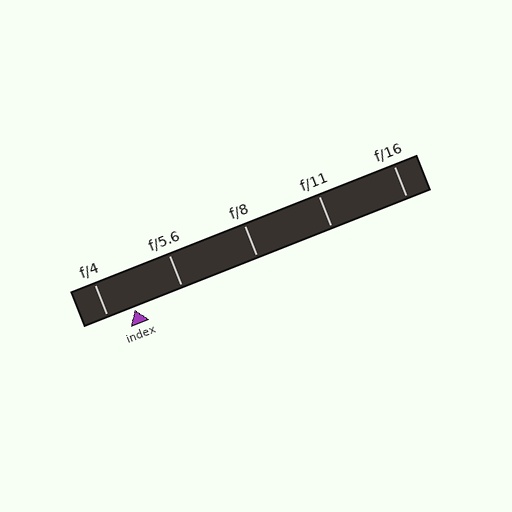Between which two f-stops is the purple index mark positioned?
The index mark is between f/4 and f/5.6.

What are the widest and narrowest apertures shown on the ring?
The widest aperture shown is f/4 and the narrowest is f/16.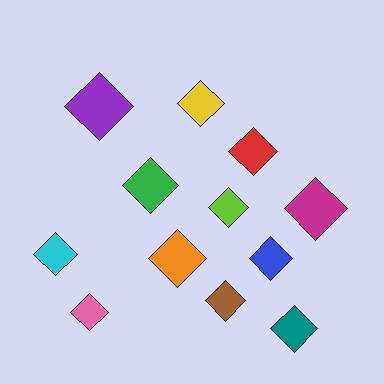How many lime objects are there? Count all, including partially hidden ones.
There is 1 lime object.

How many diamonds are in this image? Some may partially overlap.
There are 12 diamonds.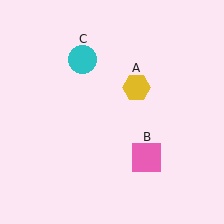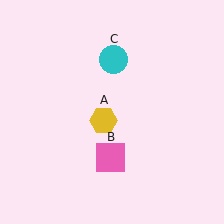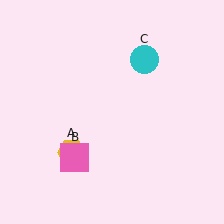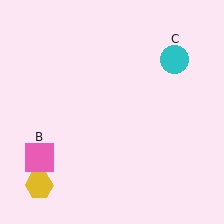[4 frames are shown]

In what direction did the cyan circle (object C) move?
The cyan circle (object C) moved right.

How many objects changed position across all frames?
3 objects changed position: yellow hexagon (object A), pink square (object B), cyan circle (object C).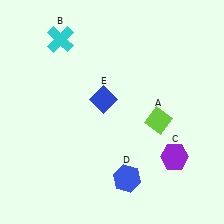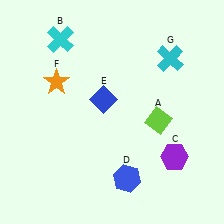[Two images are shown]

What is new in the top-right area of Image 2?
A cyan cross (G) was added in the top-right area of Image 2.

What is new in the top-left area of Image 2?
An orange star (F) was added in the top-left area of Image 2.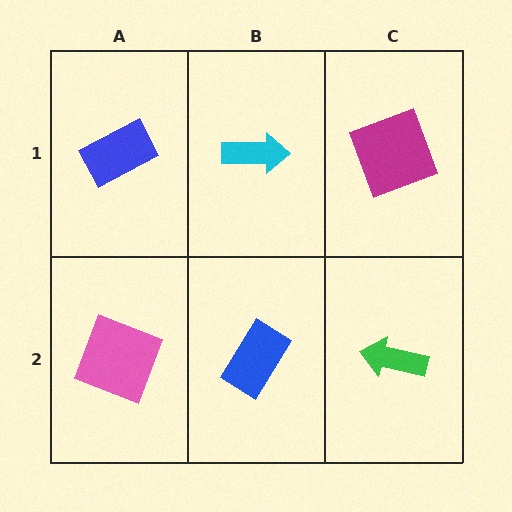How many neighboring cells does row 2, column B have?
3.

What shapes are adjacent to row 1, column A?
A pink square (row 2, column A), a cyan arrow (row 1, column B).